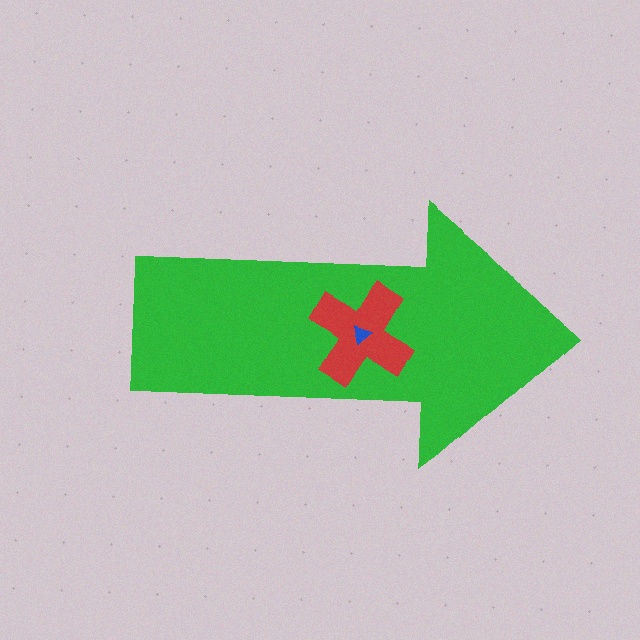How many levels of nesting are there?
3.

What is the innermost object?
The blue triangle.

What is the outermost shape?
The green arrow.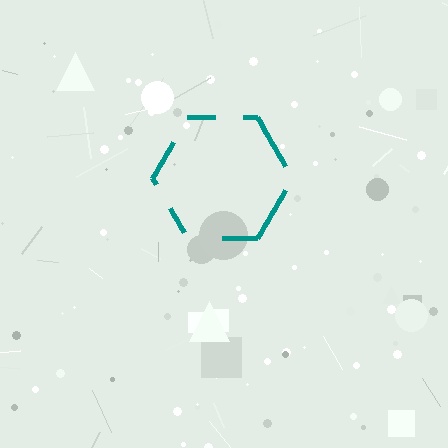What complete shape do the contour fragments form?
The contour fragments form a hexagon.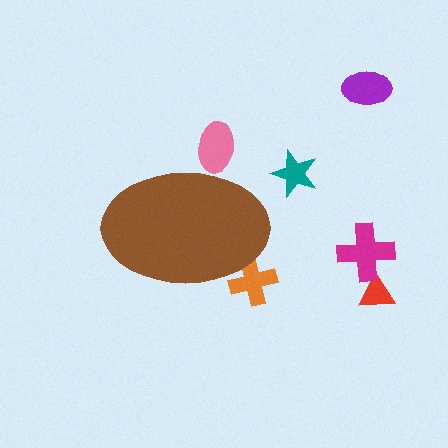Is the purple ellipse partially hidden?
No, the purple ellipse is fully visible.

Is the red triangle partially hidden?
No, the red triangle is fully visible.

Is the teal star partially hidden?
No, the teal star is fully visible.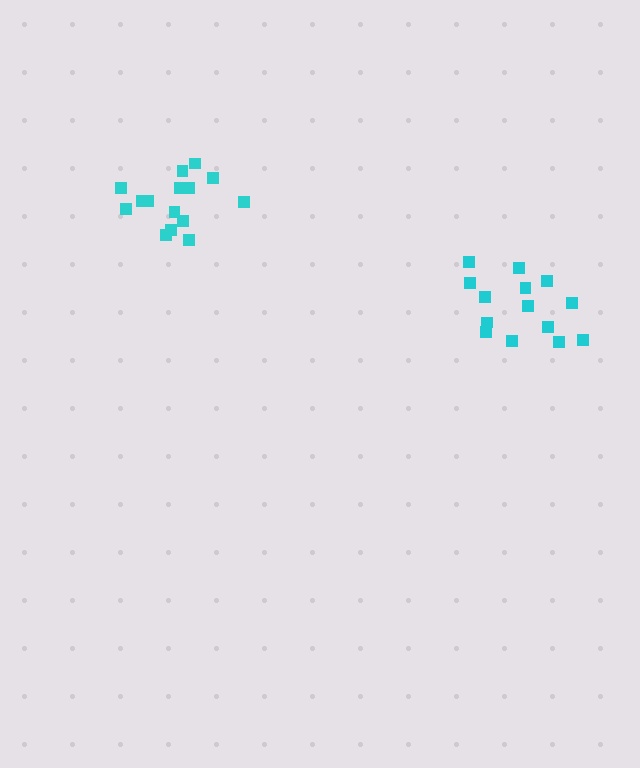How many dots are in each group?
Group 1: 14 dots, Group 2: 15 dots (29 total).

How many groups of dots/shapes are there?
There are 2 groups.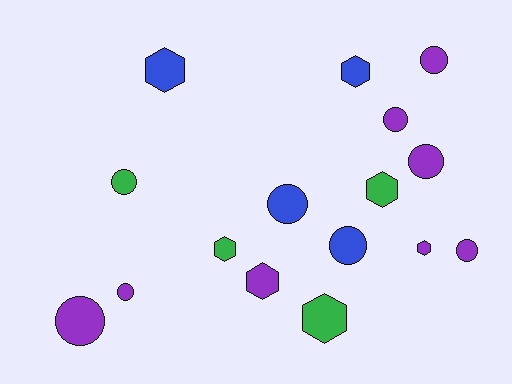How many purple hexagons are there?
There are 2 purple hexagons.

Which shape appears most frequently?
Circle, with 9 objects.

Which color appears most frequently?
Purple, with 8 objects.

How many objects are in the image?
There are 16 objects.